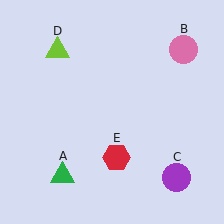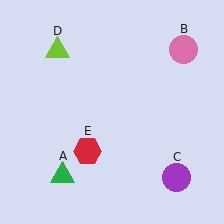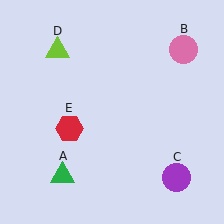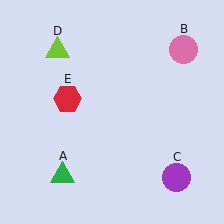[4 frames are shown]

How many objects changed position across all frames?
1 object changed position: red hexagon (object E).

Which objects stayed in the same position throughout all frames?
Green triangle (object A) and pink circle (object B) and purple circle (object C) and lime triangle (object D) remained stationary.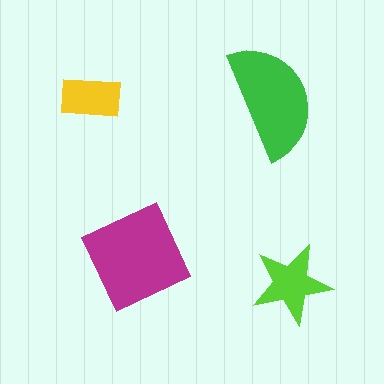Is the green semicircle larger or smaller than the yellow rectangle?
Larger.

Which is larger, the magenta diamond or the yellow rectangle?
The magenta diamond.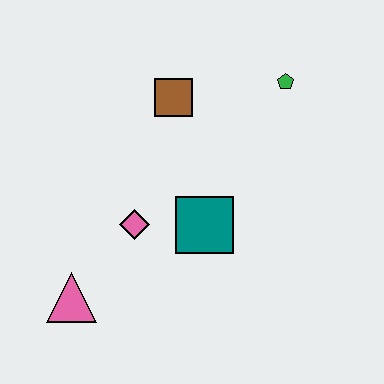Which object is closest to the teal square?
The pink diamond is closest to the teal square.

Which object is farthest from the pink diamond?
The green pentagon is farthest from the pink diamond.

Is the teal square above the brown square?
No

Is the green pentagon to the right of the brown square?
Yes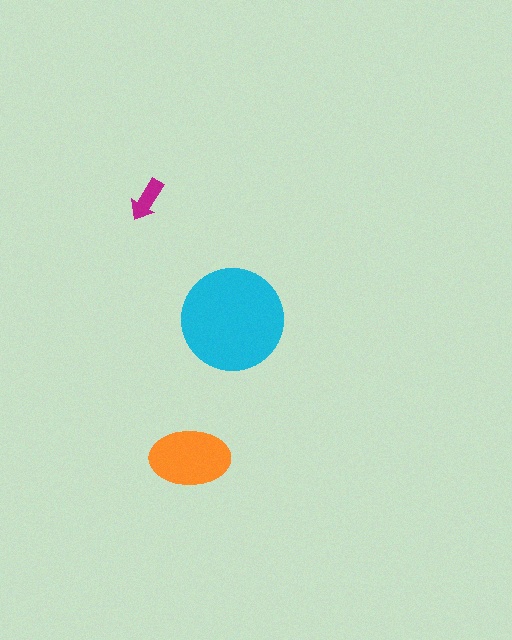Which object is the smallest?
The magenta arrow.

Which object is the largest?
The cyan circle.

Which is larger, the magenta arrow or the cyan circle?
The cyan circle.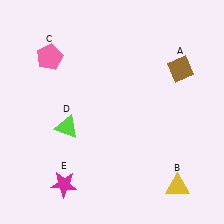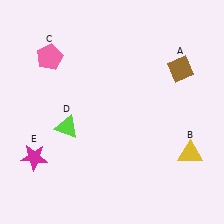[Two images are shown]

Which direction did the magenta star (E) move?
The magenta star (E) moved left.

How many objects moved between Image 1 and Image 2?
2 objects moved between the two images.